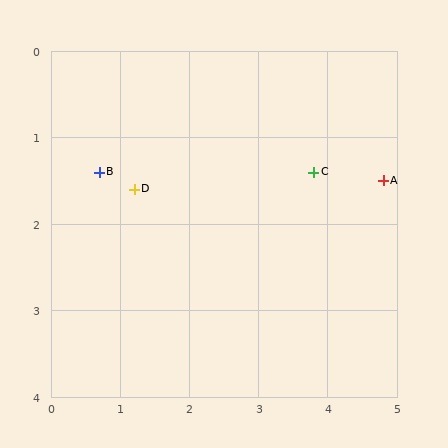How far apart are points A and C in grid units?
Points A and C are about 1.0 grid units apart.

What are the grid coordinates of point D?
Point D is at approximately (1.2, 1.6).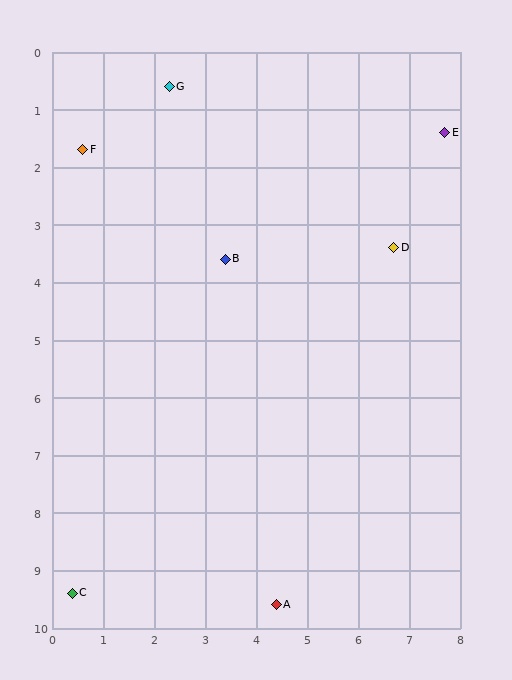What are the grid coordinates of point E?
Point E is at approximately (7.7, 1.4).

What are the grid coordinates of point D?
Point D is at approximately (6.7, 3.4).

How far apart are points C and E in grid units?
Points C and E are about 10.8 grid units apart.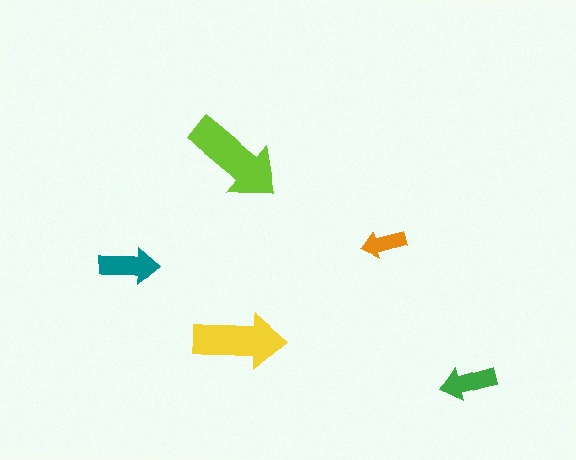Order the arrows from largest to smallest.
the lime one, the yellow one, the teal one, the green one, the orange one.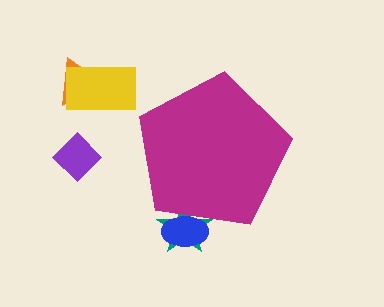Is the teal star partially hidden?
Yes, the teal star is partially hidden behind the magenta pentagon.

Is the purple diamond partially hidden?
No, the purple diamond is fully visible.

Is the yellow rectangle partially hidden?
No, the yellow rectangle is fully visible.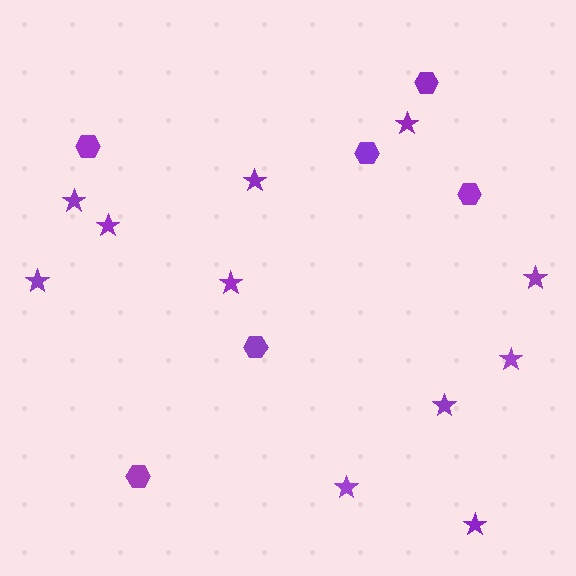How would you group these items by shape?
There are 2 groups: one group of hexagons (6) and one group of stars (11).